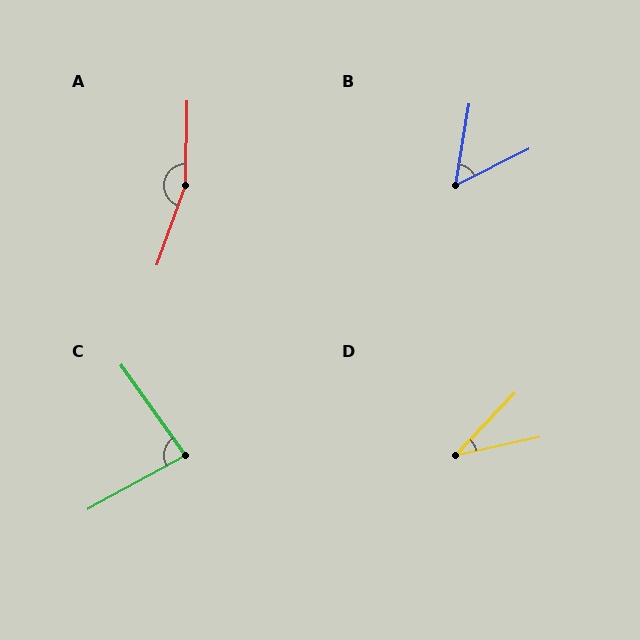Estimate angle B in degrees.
Approximately 54 degrees.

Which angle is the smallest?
D, at approximately 34 degrees.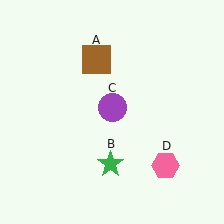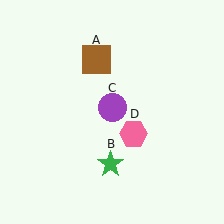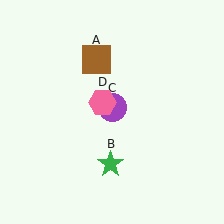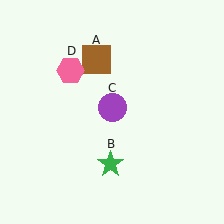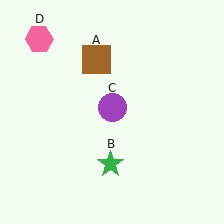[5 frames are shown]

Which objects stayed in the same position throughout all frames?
Brown square (object A) and green star (object B) and purple circle (object C) remained stationary.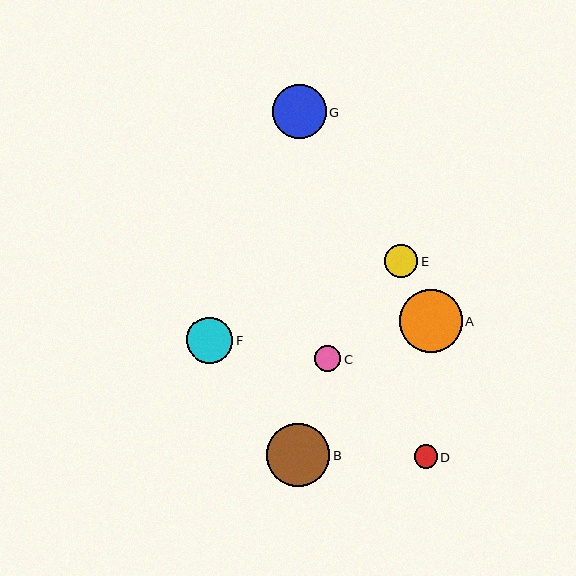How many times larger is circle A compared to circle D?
Circle A is approximately 2.7 times the size of circle D.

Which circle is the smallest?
Circle D is the smallest with a size of approximately 23 pixels.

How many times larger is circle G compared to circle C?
Circle G is approximately 2.1 times the size of circle C.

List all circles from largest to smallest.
From largest to smallest: B, A, G, F, E, C, D.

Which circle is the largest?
Circle B is the largest with a size of approximately 63 pixels.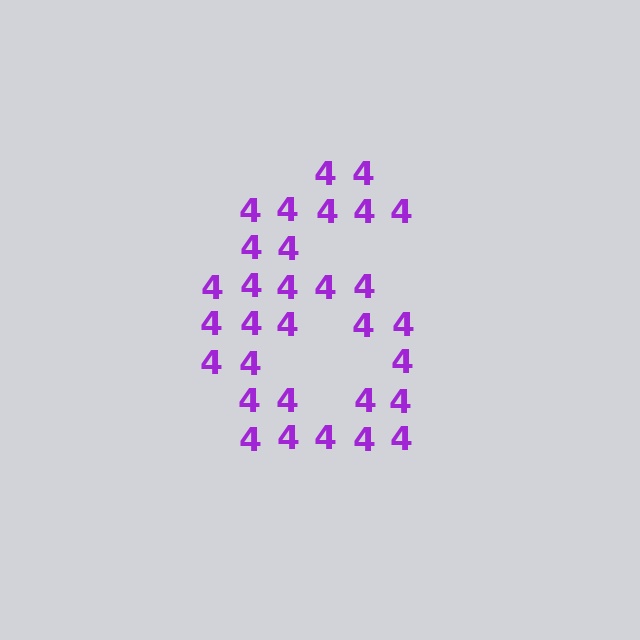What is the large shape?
The large shape is the digit 6.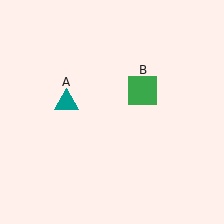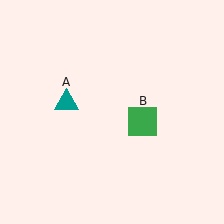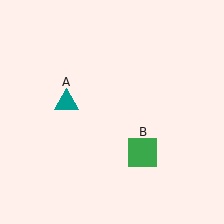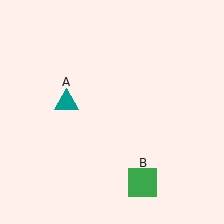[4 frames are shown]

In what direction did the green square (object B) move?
The green square (object B) moved down.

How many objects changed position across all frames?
1 object changed position: green square (object B).